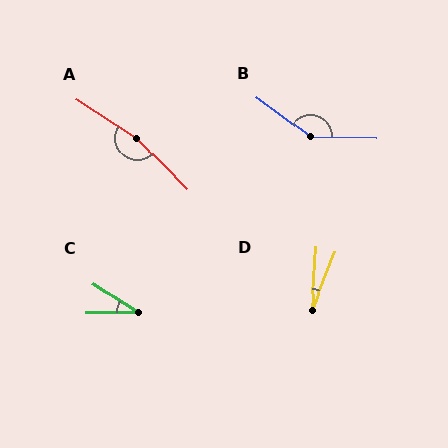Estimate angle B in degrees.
Approximately 145 degrees.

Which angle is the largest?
A, at approximately 167 degrees.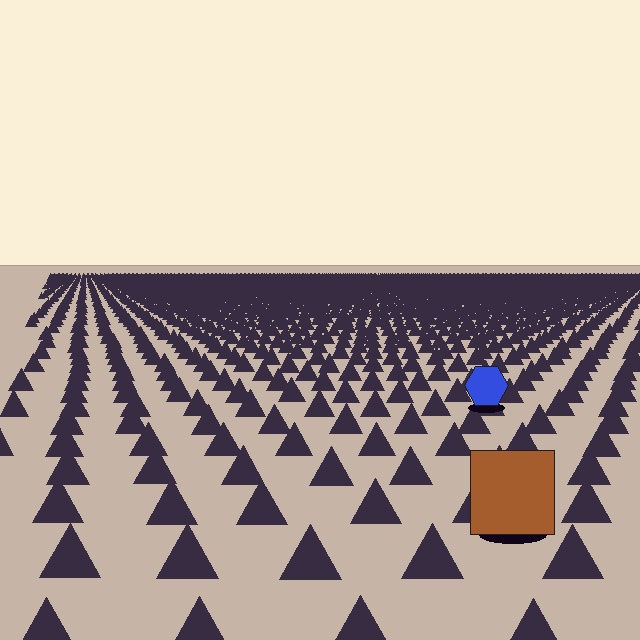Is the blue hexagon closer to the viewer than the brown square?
No. The brown square is closer — you can tell from the texture gradient: the ground texture is coarser near it.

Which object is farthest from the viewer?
The blue hexagon is farthest from the viewer. It appears smaller and the ground texture around it is denser.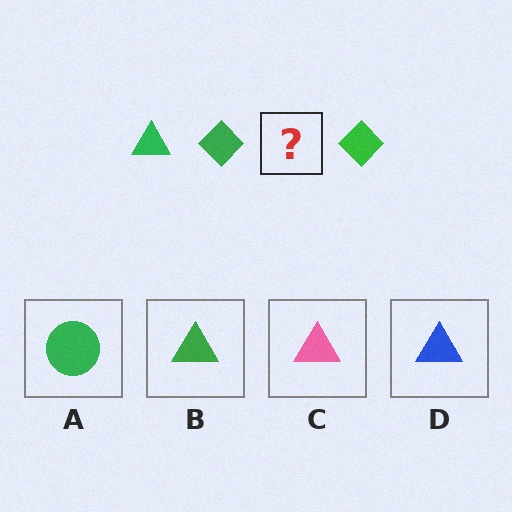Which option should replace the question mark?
Option B.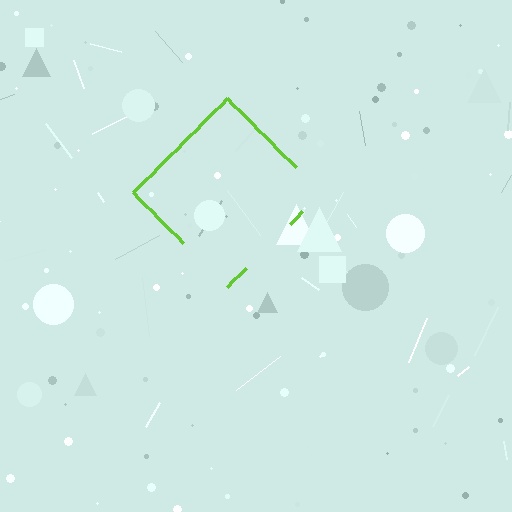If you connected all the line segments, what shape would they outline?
They would outline a diamond.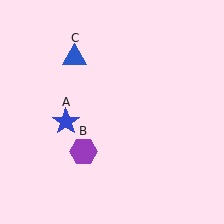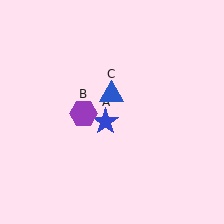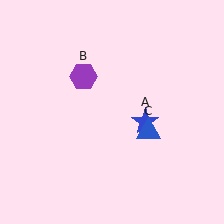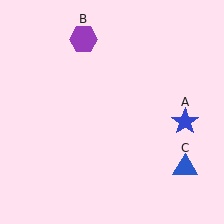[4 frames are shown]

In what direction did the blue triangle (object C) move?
The blue triangle (object C) moved down and to the right.